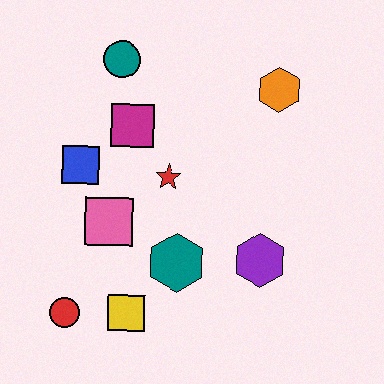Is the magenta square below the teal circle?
Yes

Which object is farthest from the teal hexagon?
The teal circle is farthest from the teal hexagon.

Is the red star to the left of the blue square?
No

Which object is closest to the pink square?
The blue square is closest to the pink square.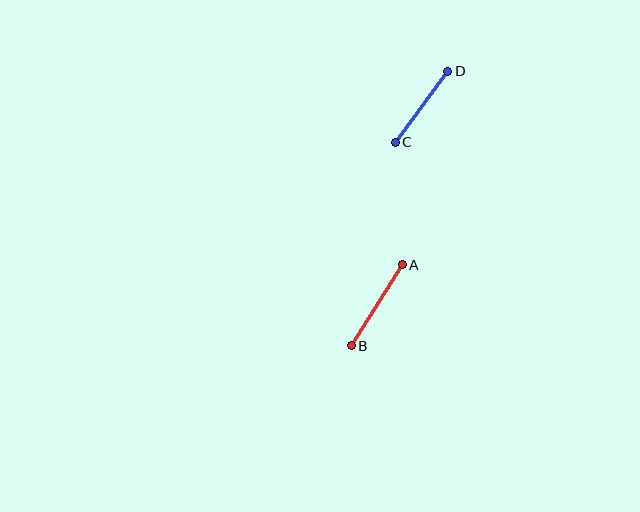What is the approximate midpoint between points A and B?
The midpoint is at approximately (377, 305) pixels.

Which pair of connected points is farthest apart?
Points A and B are farthest apart.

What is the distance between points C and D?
The distance is approximately 88 pixels.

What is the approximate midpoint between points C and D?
The midpoint is at approximately (422, 107) pixels.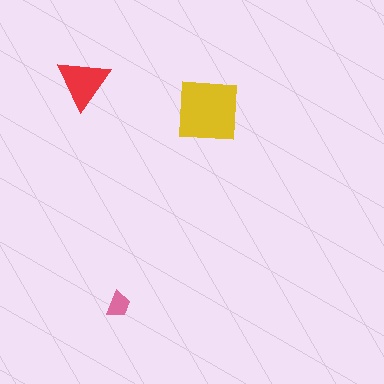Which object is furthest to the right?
The yellow square is rightmost.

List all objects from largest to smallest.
The yellow square, the red triangle, the pink trapezoid.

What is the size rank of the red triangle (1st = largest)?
2nd.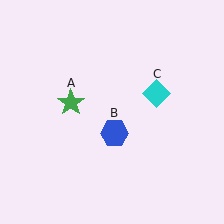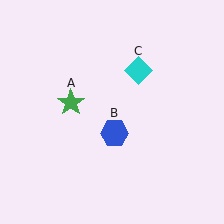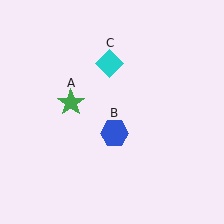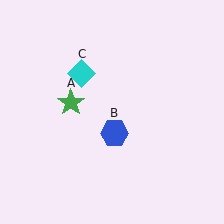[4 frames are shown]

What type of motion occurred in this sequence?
The cyan diamond (object C) rotated counterclockwise around the center of the scene.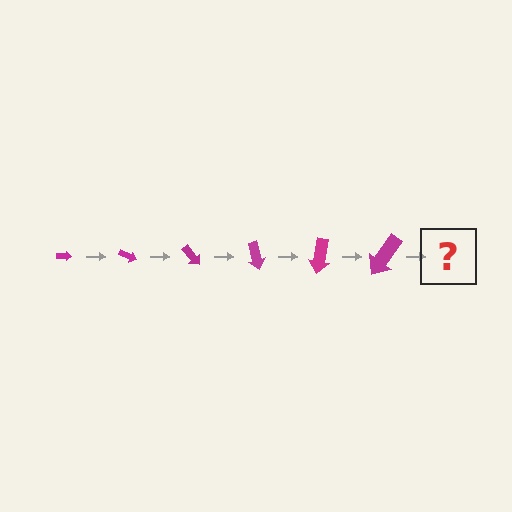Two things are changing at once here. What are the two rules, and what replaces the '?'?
The two rules are that the arrow grows larger each step and it rotates 25 degrees each step. The '?' should be an arrow, larger than the previous one and rotated 150 degrees from the start.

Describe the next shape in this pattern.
It should be an arrow, larger than the previous one and rotated 150 degrees from the start.